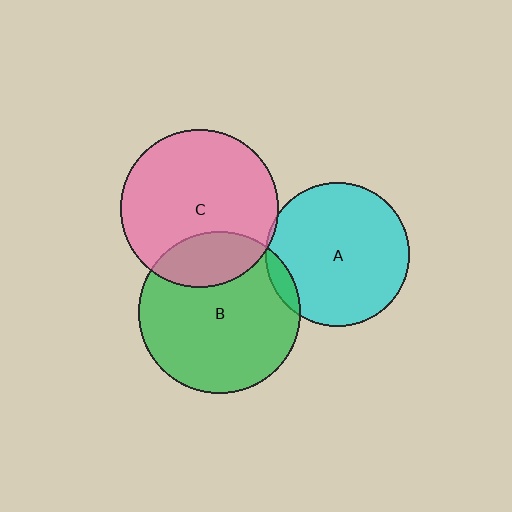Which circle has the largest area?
Circle B (green).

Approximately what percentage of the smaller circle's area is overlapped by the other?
Approximately 25%.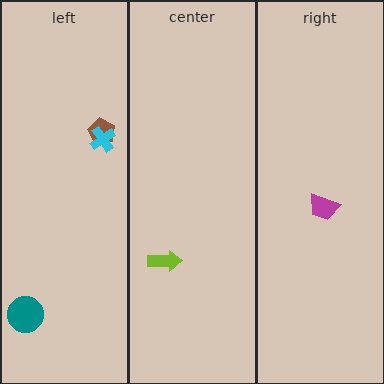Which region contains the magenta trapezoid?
The right region.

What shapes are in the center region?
The lime arrow.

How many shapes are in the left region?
3.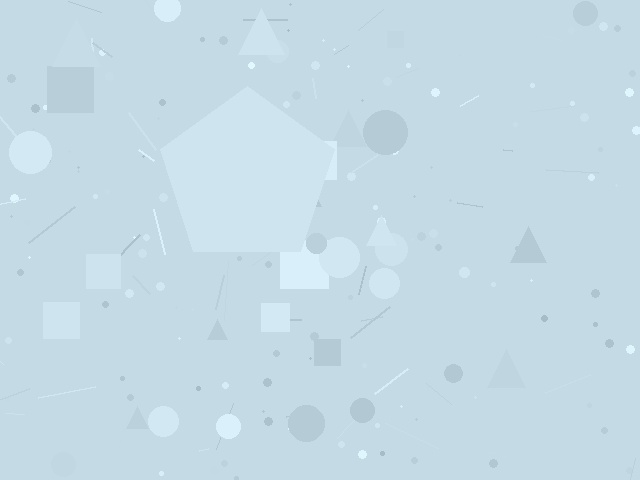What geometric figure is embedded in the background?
A pentagon is embedded in the background.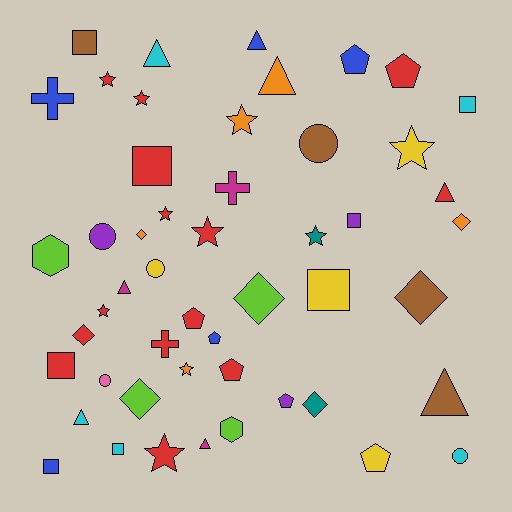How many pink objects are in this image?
There is 1 pink object.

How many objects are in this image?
There are 50 objects.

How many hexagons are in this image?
There are 2 hexagons.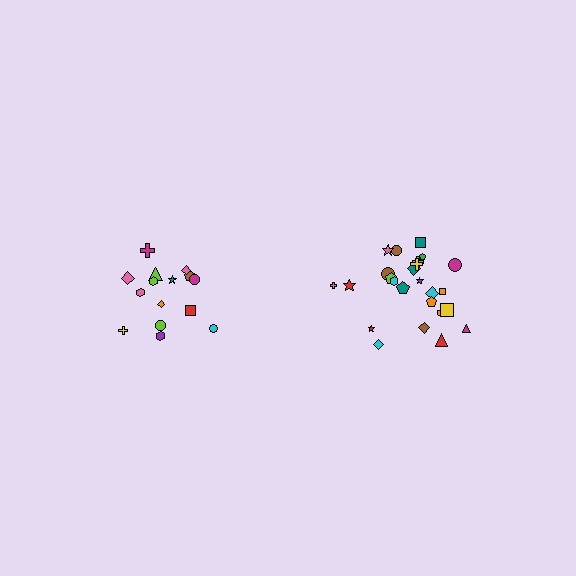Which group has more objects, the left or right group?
The right group.